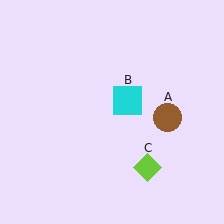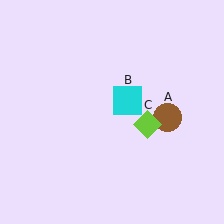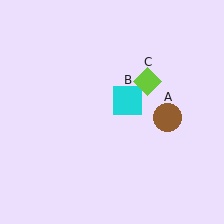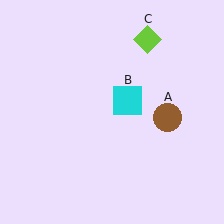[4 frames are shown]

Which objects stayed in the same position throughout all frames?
Brown circle (object A) and cyan square (object B) remained stationary.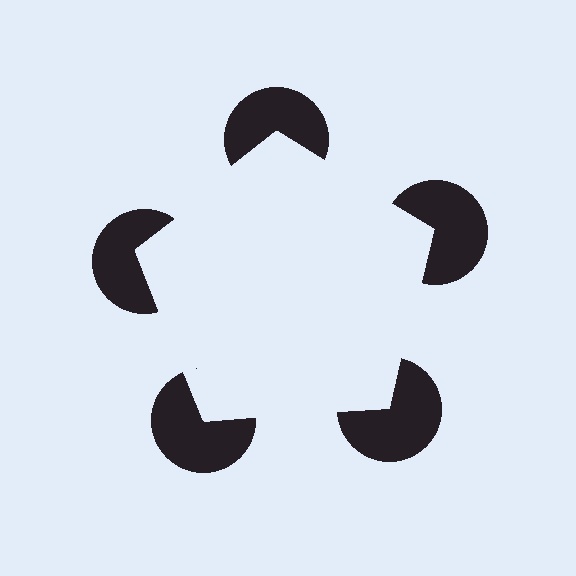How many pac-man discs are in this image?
There are 5 — one at each vertex of the illusory pentagon.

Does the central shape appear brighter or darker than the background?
It typically appears slightly brighter than the background, even though no actual brightness change is drawn.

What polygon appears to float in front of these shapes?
An illusory pentagon — its edges are inferred from the aligned wedge cuts in the pac-man discs, not physically drawn.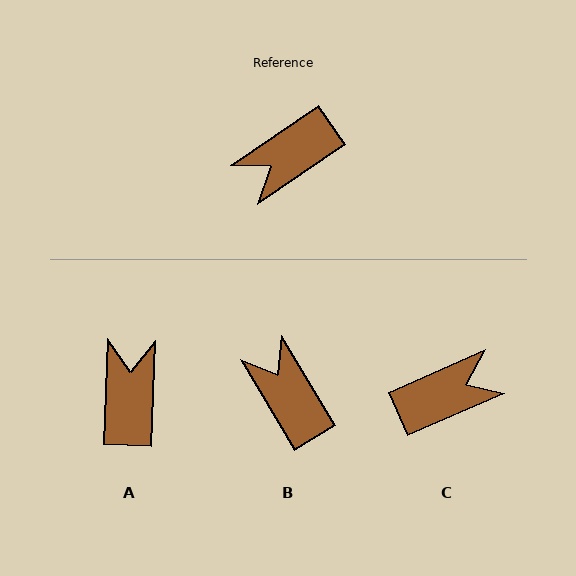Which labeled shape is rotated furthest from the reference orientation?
C, about 169 degrees away.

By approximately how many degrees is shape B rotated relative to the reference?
Approximately 94 degrees clockwise.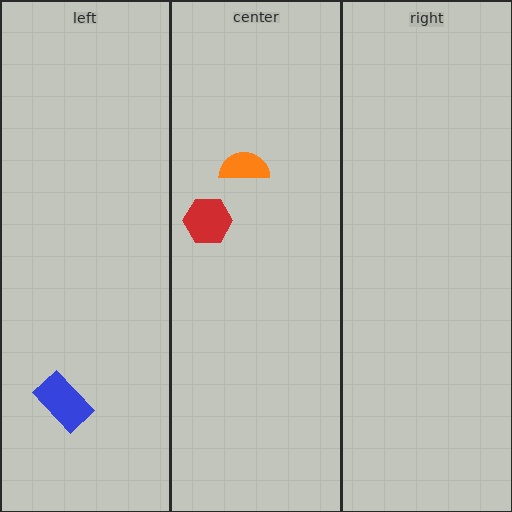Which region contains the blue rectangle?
The left region.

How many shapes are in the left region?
1.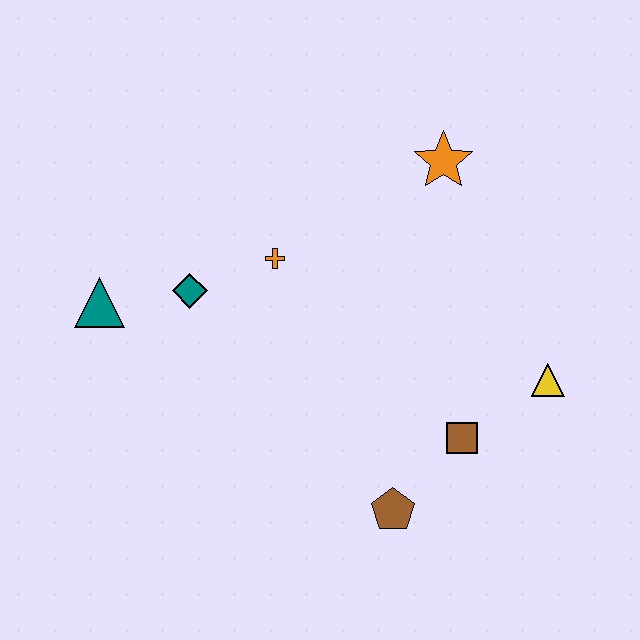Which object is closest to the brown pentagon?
The brown square is closest to the brown pentagon.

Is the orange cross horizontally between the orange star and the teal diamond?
Yes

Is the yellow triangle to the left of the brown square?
No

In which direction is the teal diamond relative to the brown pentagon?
The teal diamond is above the brown pentagon.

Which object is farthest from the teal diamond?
The yellow triangle is farthest from the teal diamond.